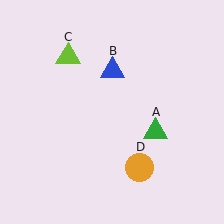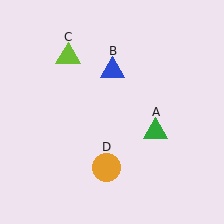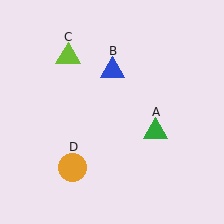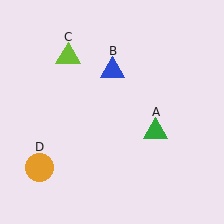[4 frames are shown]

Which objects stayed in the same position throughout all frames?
Green triangle (object A) and blue triangle (object B) and lime triangle (object C) remained stationary.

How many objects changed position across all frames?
1 object changed position: orange circle (object D).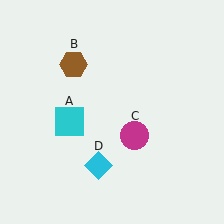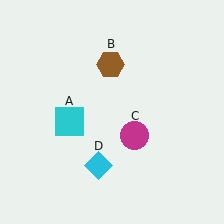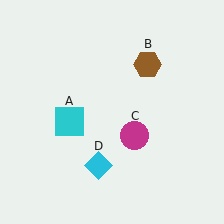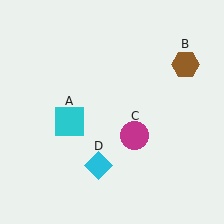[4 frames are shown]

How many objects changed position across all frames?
1 object changed position: brown hexagon (object B).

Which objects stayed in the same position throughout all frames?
Cyan square (object A) and magenta circle (object C) and cyan diamond (object D) remained stationary.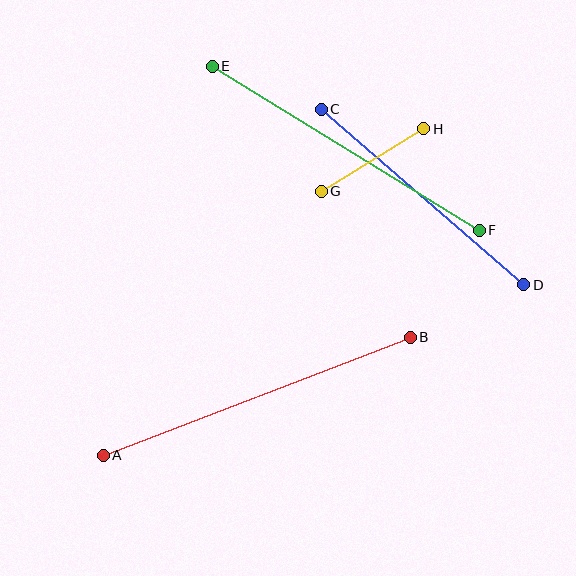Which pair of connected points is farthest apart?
Points A and B are farthest apart.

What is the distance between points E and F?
The distance is approximately 314 pixels.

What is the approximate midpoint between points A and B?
The midpoint is at approximately (257, 396) pixels.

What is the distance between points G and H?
The distance is approximately 120 pixels.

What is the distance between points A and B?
The distance is approximately 329 pixels.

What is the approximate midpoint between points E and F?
The midpoint is at approximately (346, 148) pixels.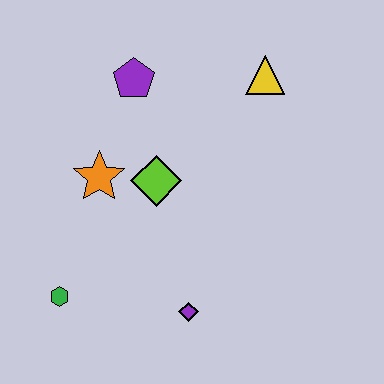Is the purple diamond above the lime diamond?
No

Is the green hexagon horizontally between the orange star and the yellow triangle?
No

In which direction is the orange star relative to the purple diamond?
The orange star is above the purple diamond.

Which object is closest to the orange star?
The lime diamond is closest to the orange star.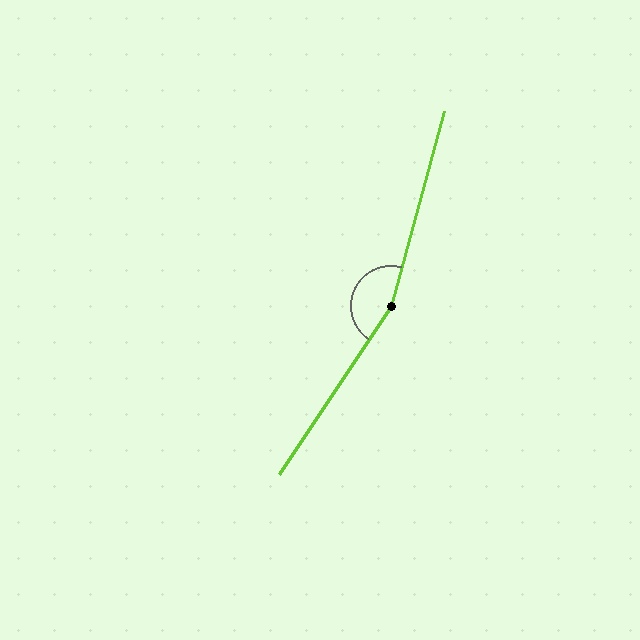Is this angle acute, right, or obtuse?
It is obtuse.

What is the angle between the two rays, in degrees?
Approximately 162 degrees.